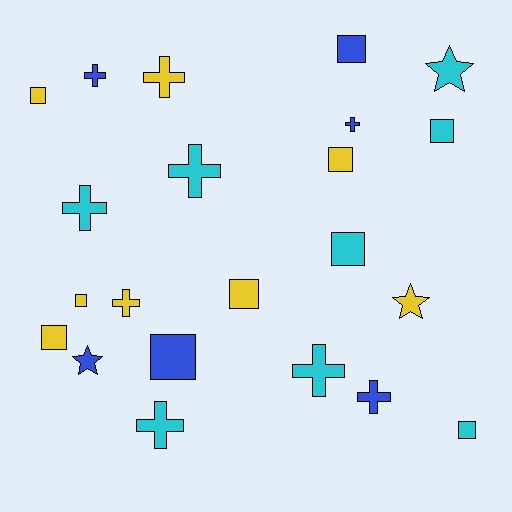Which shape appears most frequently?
Square, with 10 objects.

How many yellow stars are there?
There is 1 yellow star.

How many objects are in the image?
There are 22 objects.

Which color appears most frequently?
Yellow, with 8 objects.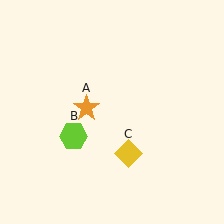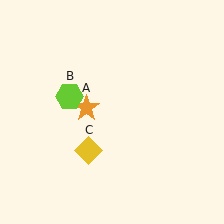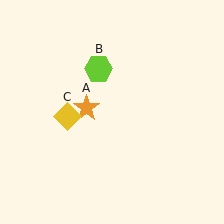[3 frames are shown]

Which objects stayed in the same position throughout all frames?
Orange star (object A) remained stationary.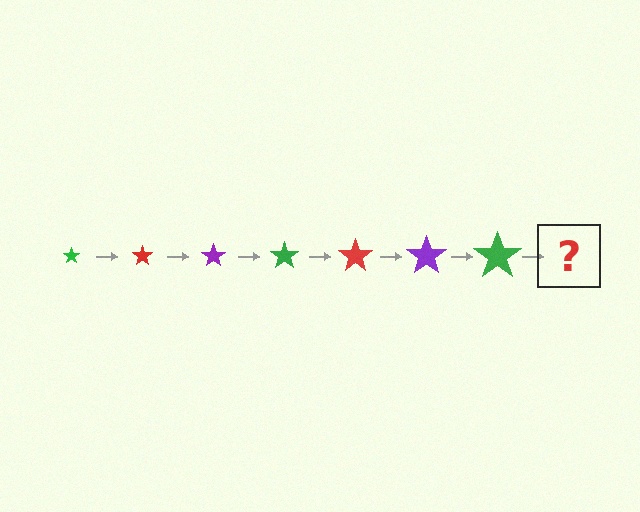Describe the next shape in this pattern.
It should be a red star, larger than the previous one.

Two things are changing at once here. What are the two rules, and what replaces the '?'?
The two rules are that the star grows larger each step and the color cycles through green, red, and purple. The '?' should be a red star, larger than the previous one.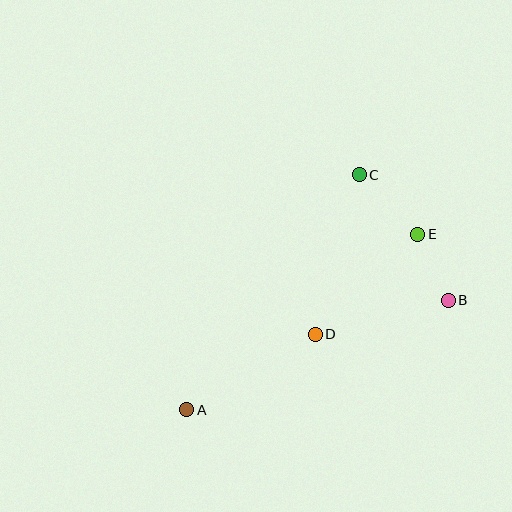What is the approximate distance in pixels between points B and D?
The distance between B and D is approximately 137 pixels.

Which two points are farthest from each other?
Points A and C are farthest from each other.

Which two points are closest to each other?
Points B and E are closest to each other.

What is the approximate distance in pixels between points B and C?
The distance between B and C is approximately 154 pixels.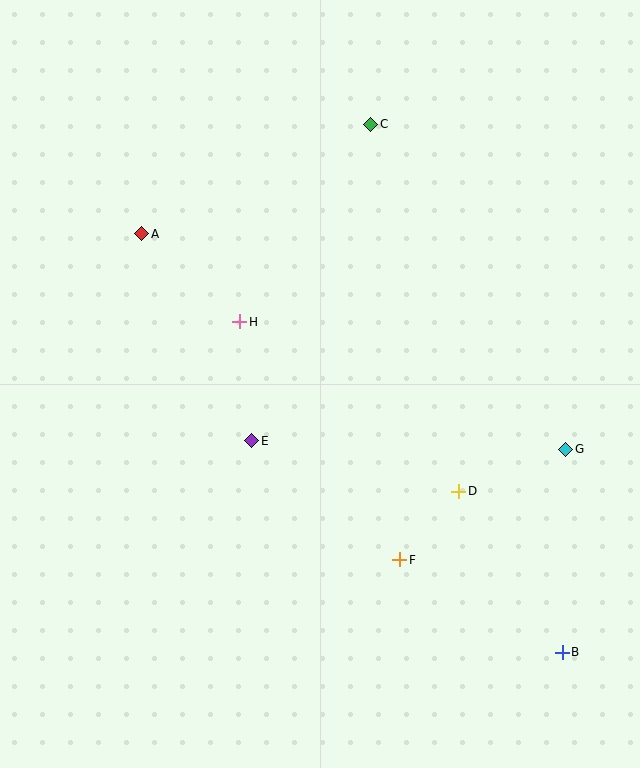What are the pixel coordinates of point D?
Point D is at (459, 491).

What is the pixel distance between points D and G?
The distance between D and G is 115 pixels.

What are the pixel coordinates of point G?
Point G is at (566, 449).